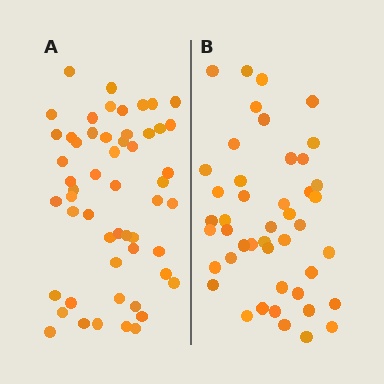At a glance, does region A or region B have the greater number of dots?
Region A (the left region) has more dots.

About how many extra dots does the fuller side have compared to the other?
Region A has roughly 8 or so more dots than region B.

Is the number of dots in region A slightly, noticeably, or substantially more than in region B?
Region A has only slightly more — the two regions are fairly close. The ratio is roughly 1.2 to 1.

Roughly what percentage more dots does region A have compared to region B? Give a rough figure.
About 20% more.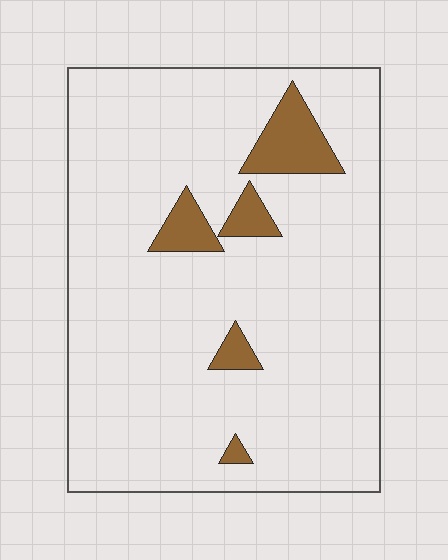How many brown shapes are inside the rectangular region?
5.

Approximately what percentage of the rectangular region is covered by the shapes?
Approximately 10%.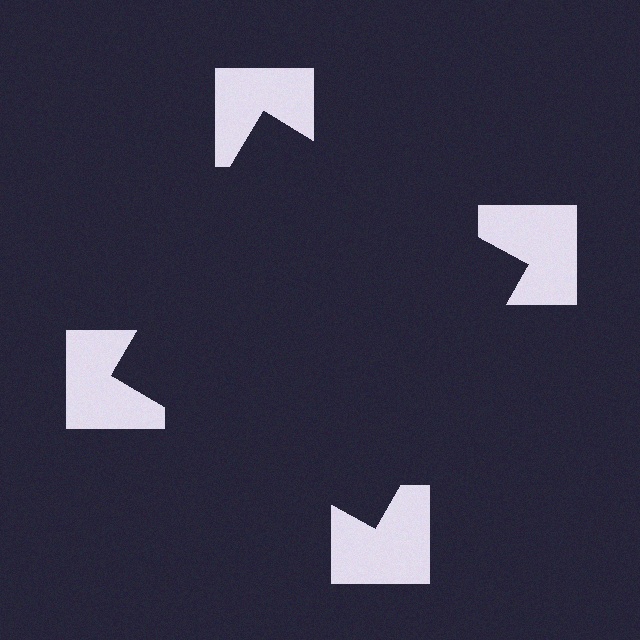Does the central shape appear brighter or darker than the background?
It typically appears slightly darker than the background, even though no actual brightness change is drawn.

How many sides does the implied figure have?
4 sides.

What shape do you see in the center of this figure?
An illusory square — its edges are inferred from the aligned wedge cuts in the notched squares, not physically drawn.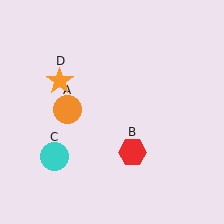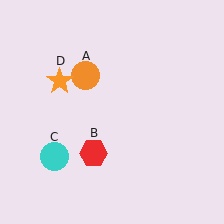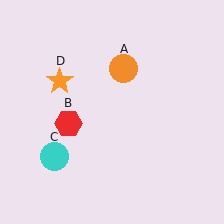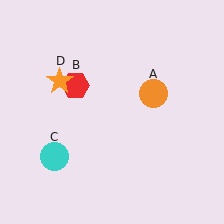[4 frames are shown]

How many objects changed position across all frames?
2 objects changed position: orange circle (object A), red hexagon (object B).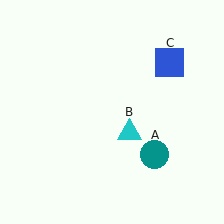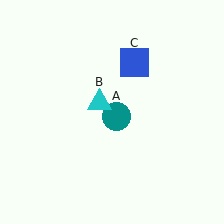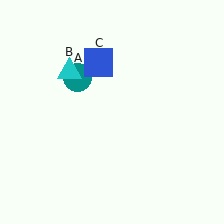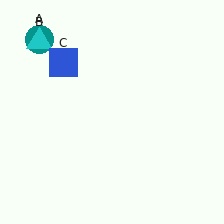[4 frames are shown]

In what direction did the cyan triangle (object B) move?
The cyan triangle (object B) moved up and to the left.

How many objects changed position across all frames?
3 objects changed position: teal circle (object A), cyan triangle (object B), blue square (object C).